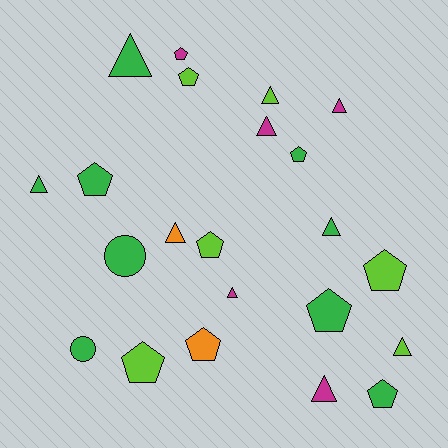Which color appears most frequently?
Green, with 9 objects.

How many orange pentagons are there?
There is 1 orange pentagon.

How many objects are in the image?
There are 22 objects.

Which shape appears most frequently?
Pentagon, with 10 objects.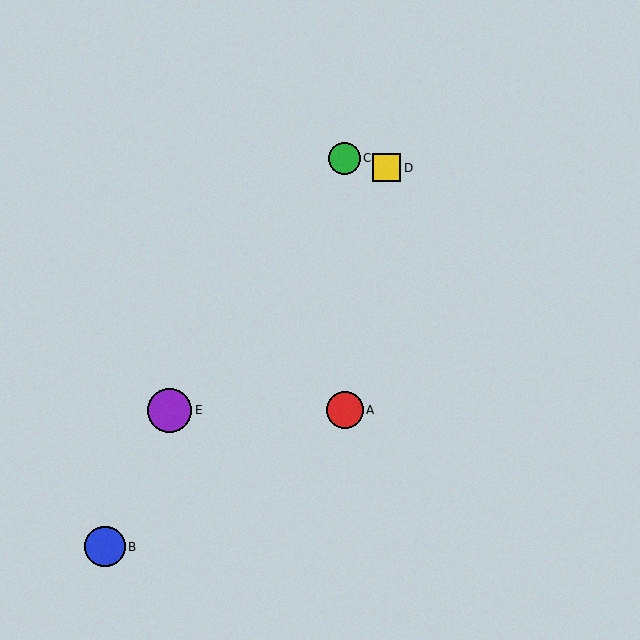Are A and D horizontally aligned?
No, A is at y≈410 and D is at y≈168.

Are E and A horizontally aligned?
Yes, both are at y≈410.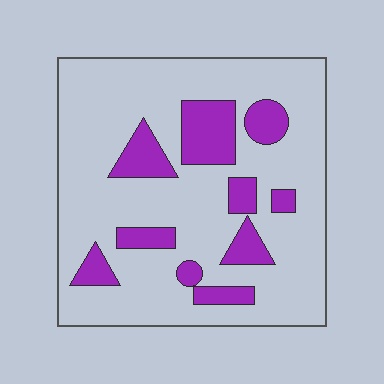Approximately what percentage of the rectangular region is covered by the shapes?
Approximately 20%.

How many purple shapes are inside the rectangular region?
10.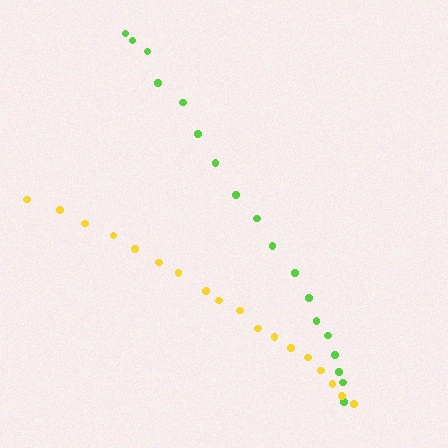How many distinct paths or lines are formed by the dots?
There are 2 distinct paths.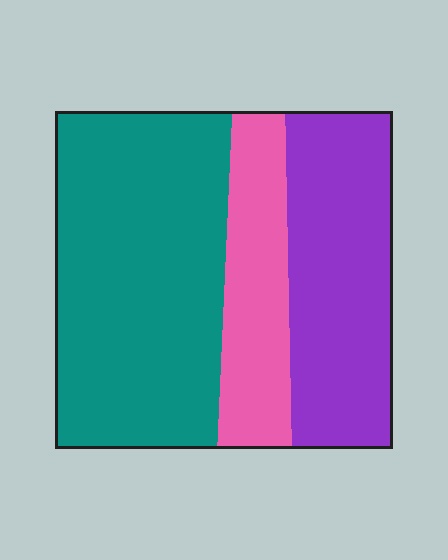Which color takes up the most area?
Teal, at roughly 50%.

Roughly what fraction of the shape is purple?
Purple covers 31% of the shape.